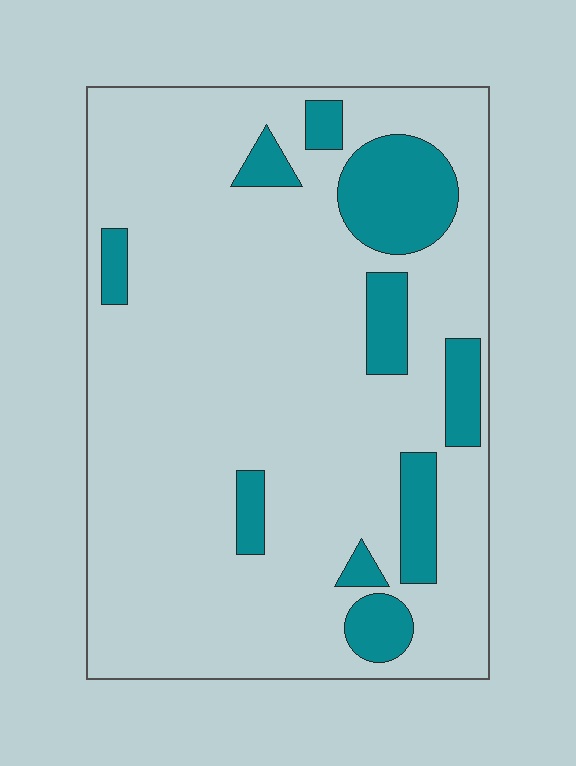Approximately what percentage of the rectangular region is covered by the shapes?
Approximately 15%.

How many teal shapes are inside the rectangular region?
10.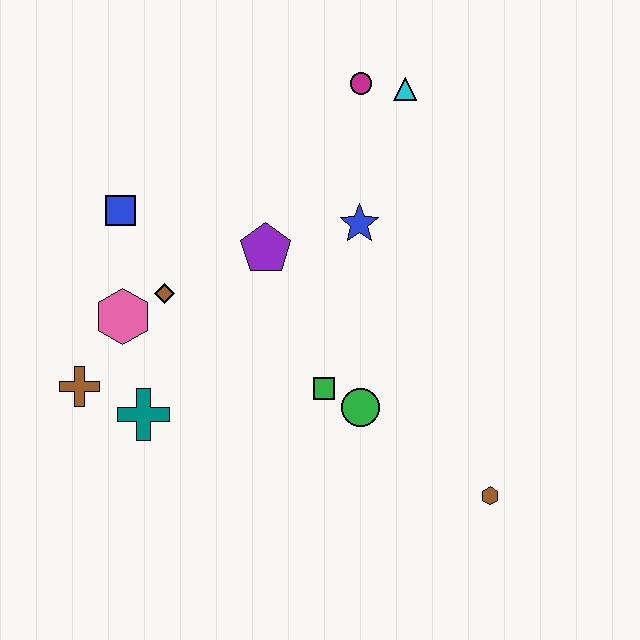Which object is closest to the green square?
The green circle is closest to the green square.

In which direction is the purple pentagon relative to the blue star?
The purple pentagon is to the left of the blue star.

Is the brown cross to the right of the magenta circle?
No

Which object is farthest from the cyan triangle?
The brown cross is farthest from the cyan triangle.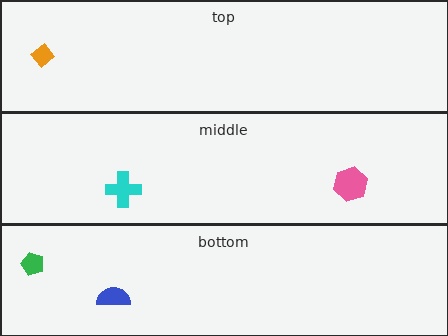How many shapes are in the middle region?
2.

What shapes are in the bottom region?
The green pentagon, the blue semicircle.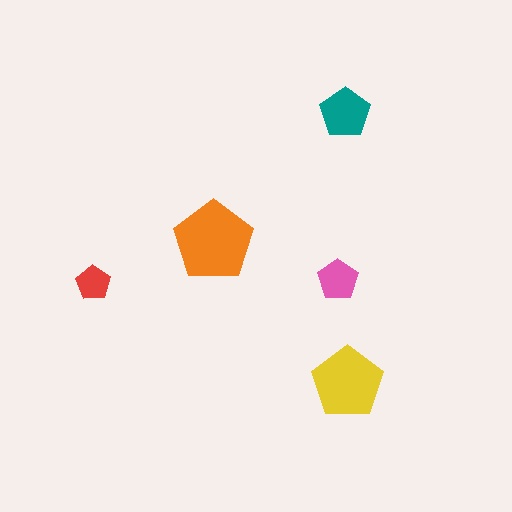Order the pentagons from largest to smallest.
the orange one, the yellow one, the teal one, the pink one, the red one.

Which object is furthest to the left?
The red pentagon is leftmost.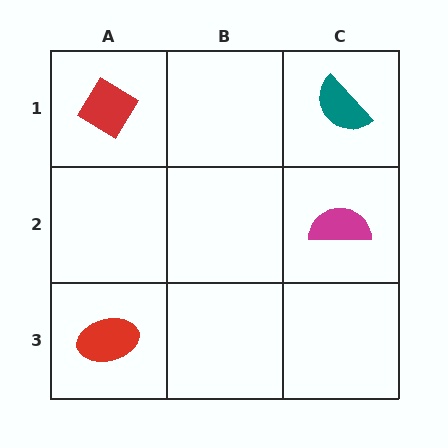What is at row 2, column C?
A magenta semicircle.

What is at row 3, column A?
A red ellipse.